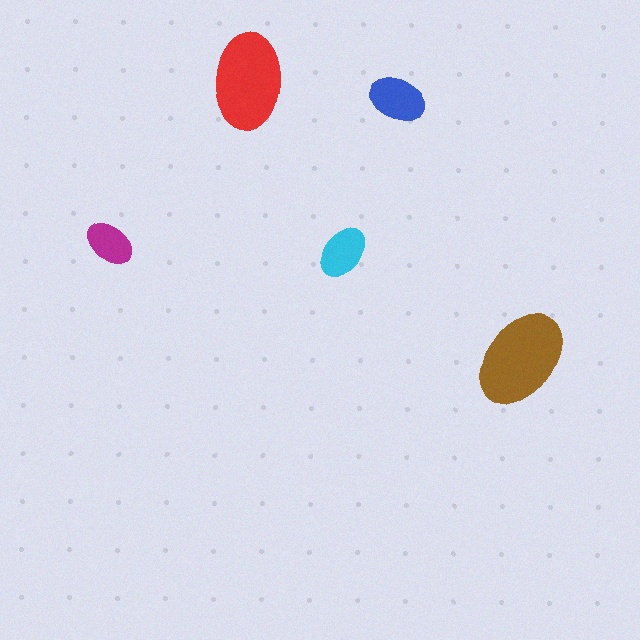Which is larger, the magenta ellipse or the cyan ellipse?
The cyan one.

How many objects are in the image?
There are 5 objects in the image.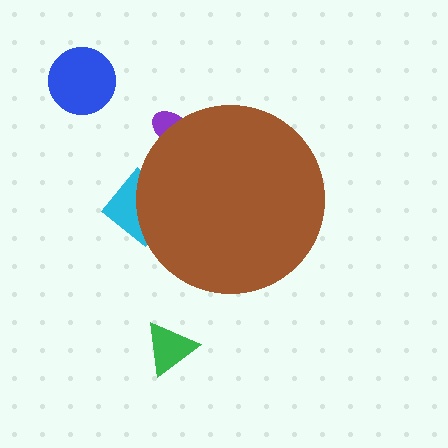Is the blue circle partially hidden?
No, the blue circle is fully visible.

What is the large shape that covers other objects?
A brown circle.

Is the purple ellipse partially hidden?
Yes, the purple ellipse is partially hidden behind the brown circle.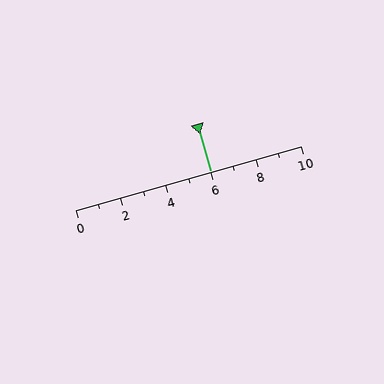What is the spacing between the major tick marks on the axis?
The major ticks are spaced 2 apart.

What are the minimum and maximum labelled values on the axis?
The axis runs from 0 to 10.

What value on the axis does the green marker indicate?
The marker indicates approximately 6.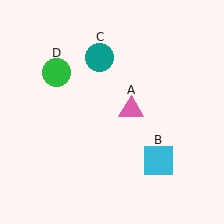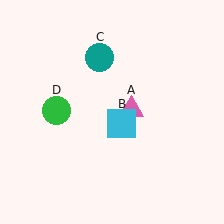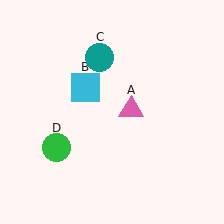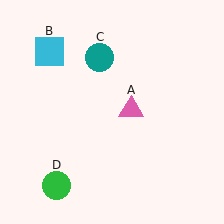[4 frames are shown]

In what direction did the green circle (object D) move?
The green circle (object D) moved down.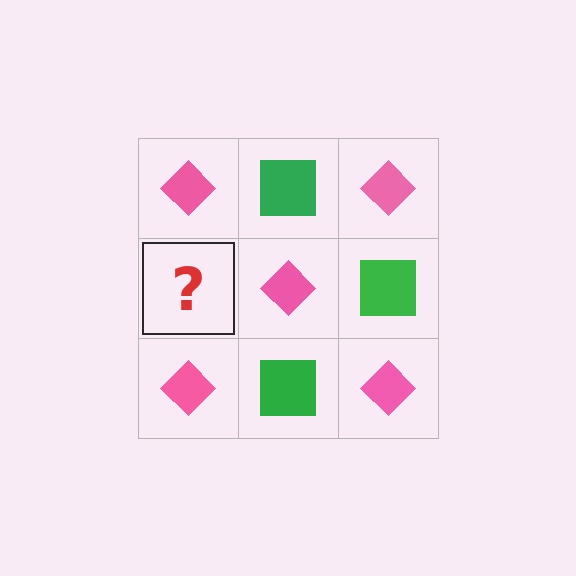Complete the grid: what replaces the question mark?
The question mark should be replaced with a green square.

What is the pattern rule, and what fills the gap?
The rule is that it alternates pink diamond and green square in a checkerboard pattern. The gap should be filled with a green square.